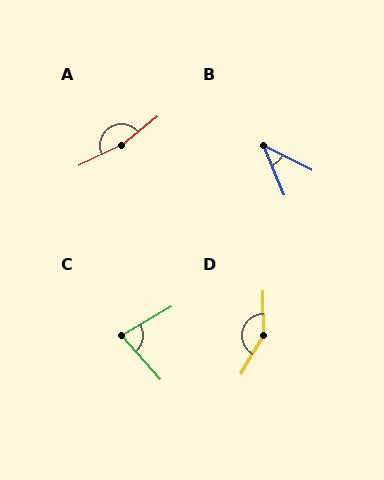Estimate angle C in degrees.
Approximately 79 degrees.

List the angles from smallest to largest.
B (41°), C (79°), D (150°), A (168°).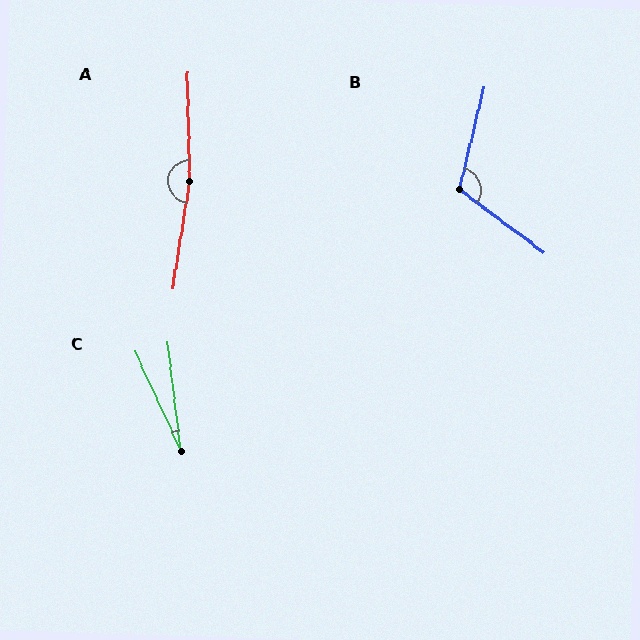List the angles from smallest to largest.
C (17°), B (113°), A (170°).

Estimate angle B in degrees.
Approximately 113 degrees.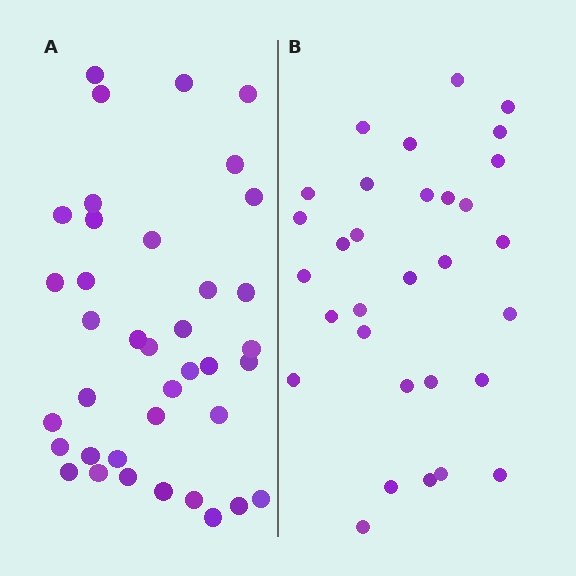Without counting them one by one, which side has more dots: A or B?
Region A (the left region) has more dots.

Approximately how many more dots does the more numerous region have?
Region A has roughly 8 or so more dots than region B.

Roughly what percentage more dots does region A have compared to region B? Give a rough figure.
About 25% more.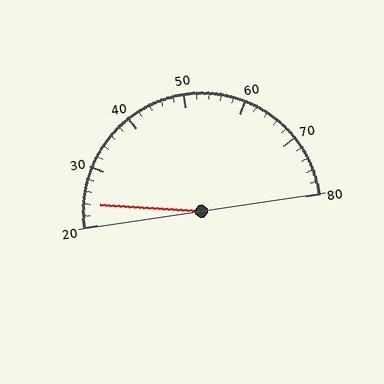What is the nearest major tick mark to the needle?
The nearest major tick mark is 20.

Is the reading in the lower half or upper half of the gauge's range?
The reading is in the lower half of the range (20 to 80).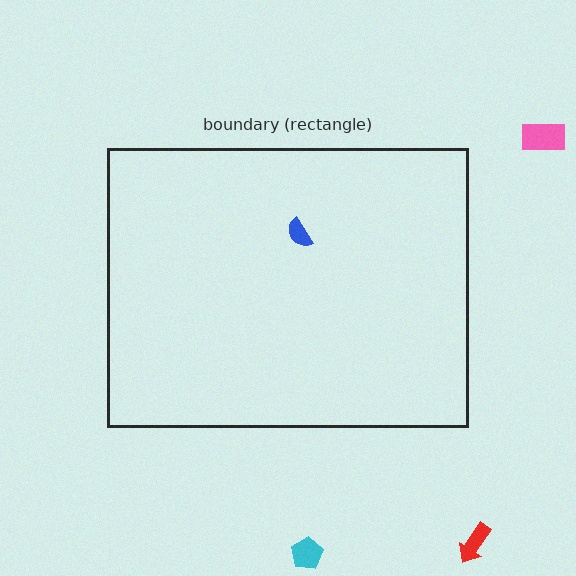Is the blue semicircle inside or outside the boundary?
Inside.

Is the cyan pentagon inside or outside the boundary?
Outside.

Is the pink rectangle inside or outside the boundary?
Outside.